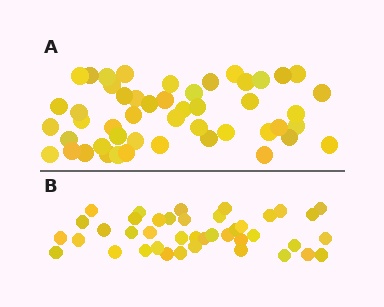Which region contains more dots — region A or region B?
Region A (the top region) has more dots.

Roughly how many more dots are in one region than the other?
Region A has roughly 8 or so more dots than region B.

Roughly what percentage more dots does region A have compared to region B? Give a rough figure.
About 20% more.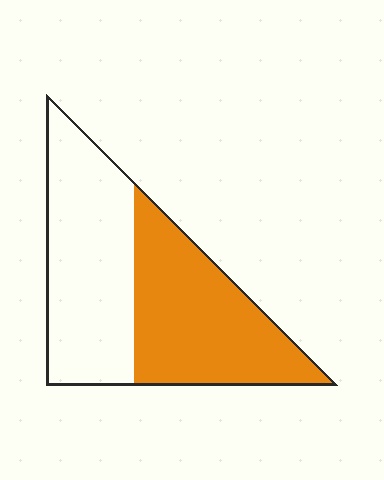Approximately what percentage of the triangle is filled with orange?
Approximately 50%.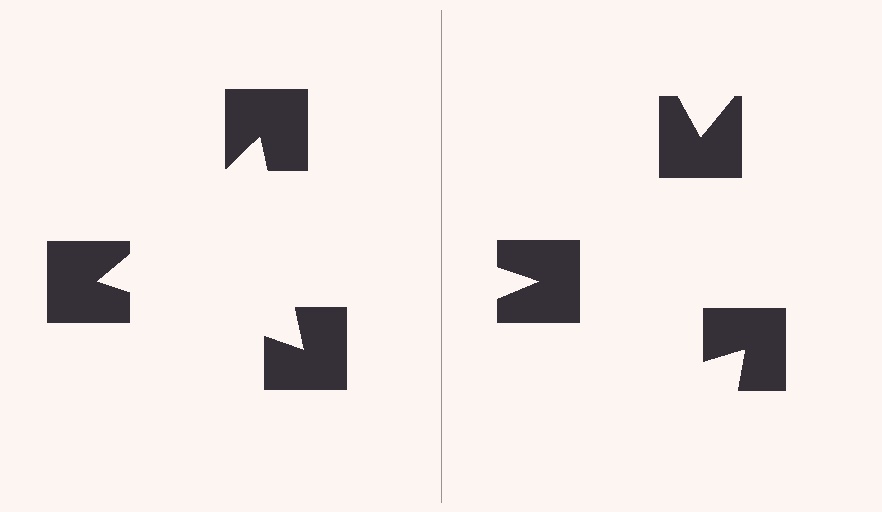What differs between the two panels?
The notched squares are positioned identically on both sides; only the wedge orientations differ. On the left they align to a triangle; on the right they are misaligned.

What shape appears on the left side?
An illusory triangle.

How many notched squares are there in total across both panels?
6 — 3 on each side.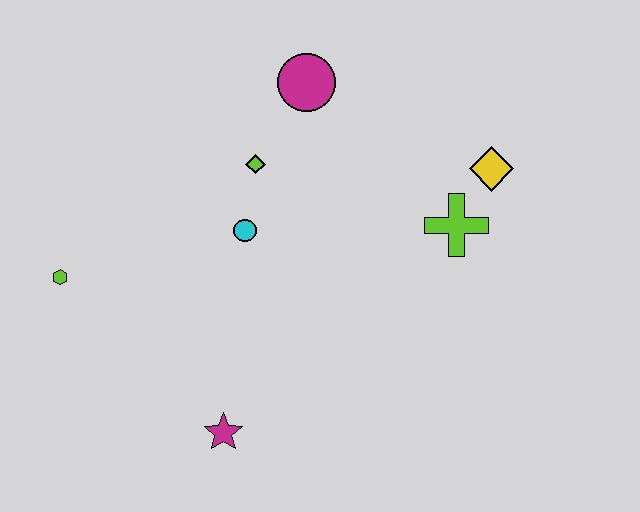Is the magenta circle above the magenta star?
Yes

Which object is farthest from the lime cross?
The lime hexagon is farthest from the lime cross.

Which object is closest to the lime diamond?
The cyan circle is closest to the lime diamond.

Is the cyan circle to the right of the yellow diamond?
No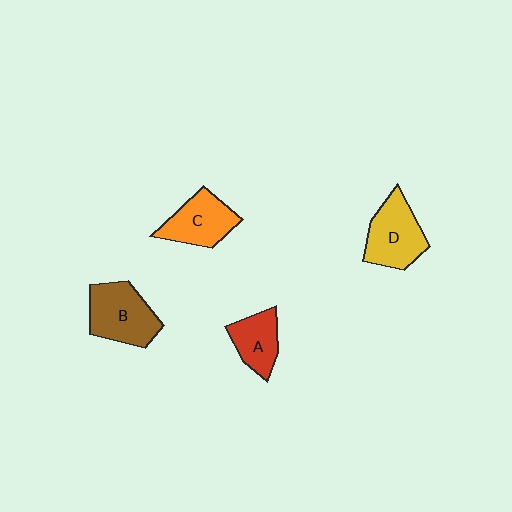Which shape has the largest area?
Shape B (brown).